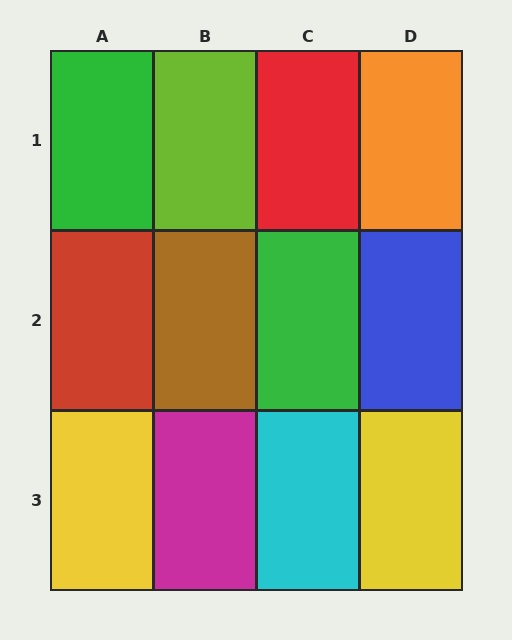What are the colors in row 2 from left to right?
Red, brown, green, blue.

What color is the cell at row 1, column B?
Lime.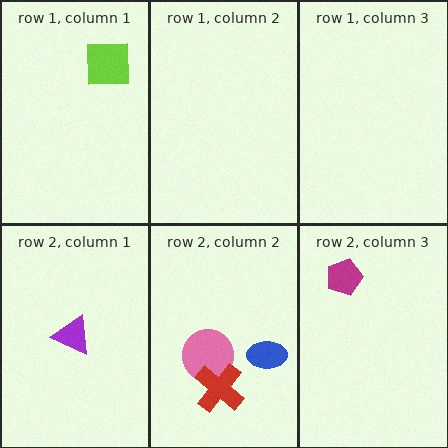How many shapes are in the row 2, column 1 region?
1.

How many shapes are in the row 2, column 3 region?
1.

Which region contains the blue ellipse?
The row 2, column 2 region.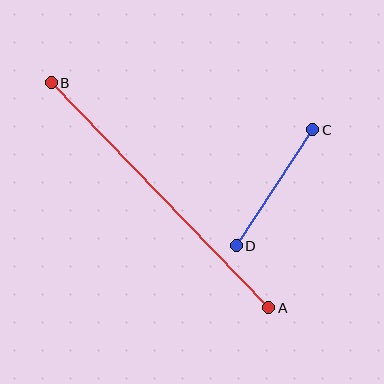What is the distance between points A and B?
The distance is approximately 313 pixels.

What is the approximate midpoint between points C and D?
The midpoint is at approximately (275, 188) pixels.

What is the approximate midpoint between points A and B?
The midpoint is at approximately (160, 195) pixels.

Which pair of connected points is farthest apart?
Points A and B are farthest apart.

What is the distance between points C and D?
The distance is approximately 139 pixels.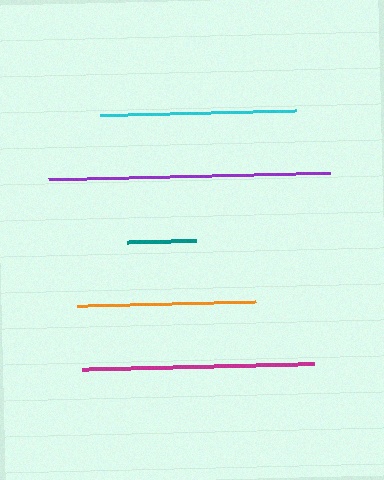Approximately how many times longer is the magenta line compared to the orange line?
The magenta line is approximately 1.3 times the length of the orange line.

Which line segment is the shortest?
The teal line is the shortest at approximately 69 pixels.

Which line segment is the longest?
The purple line is the longest at approximately 282 pixels.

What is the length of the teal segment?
The teal segment is approximately 69 pixels long.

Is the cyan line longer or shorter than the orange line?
The cyan line is longer than the orange line.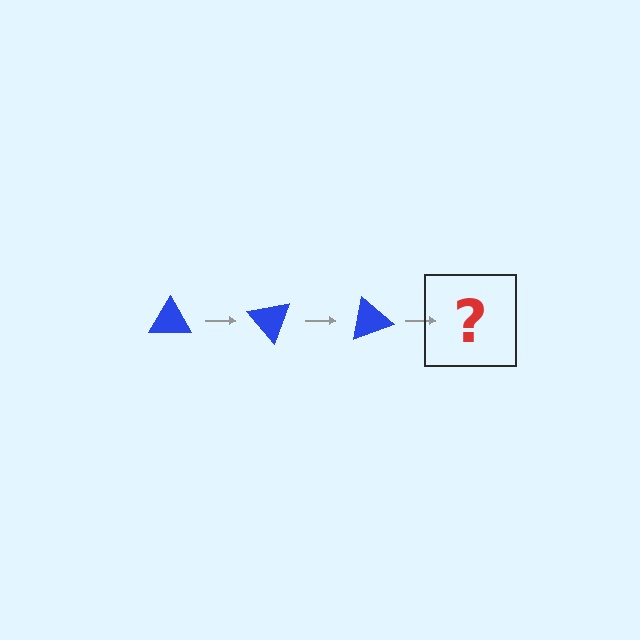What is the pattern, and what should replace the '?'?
The pattern is that the triangle rotates 50 degrees each step. The '?' should be a blue triangle rotated 150 degrees.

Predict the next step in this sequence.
The next step is a blue triangle rotated 150 degrees.